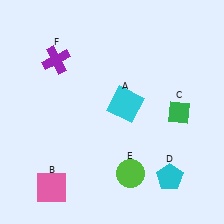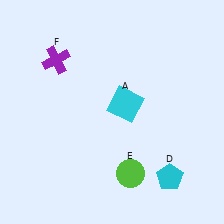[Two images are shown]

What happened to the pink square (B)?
The pink square (B) was removed in Image 2. It was in the bottom-left area of Image 1.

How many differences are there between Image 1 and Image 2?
There are 2 differences between the two images.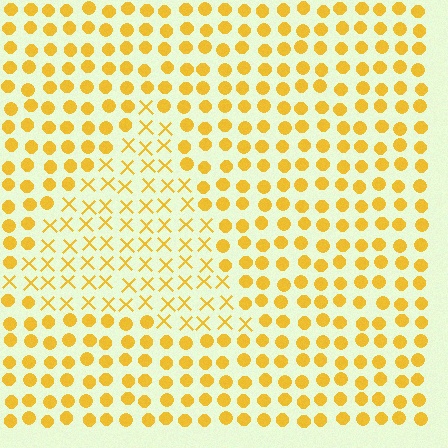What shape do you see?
I see a triangle.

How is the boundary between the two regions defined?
The boundary is defined by a change in element shape: X marks inside vs. circles outside. All elements share the same color and spacing.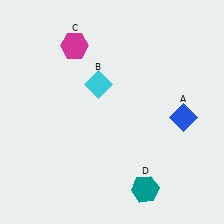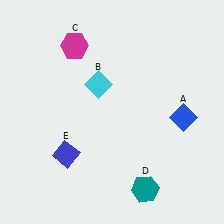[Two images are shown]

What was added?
A blue diamond (E) was added in Image 2.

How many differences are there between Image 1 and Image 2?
There is 1 difference between the two images.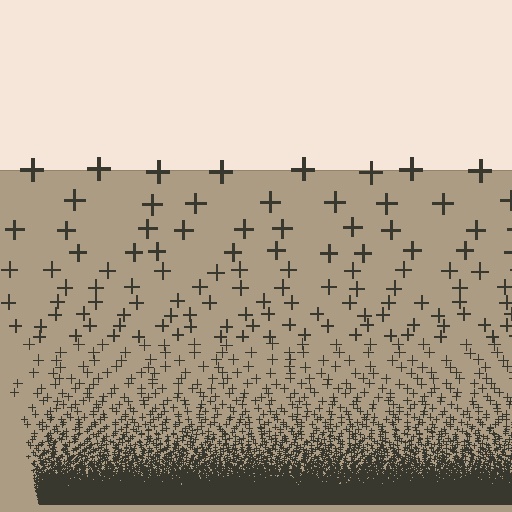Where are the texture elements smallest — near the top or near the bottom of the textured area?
Near the bottom.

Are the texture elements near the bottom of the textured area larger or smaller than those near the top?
Smaller. The gradient is inverted — elements near the bottom are smaller and denser.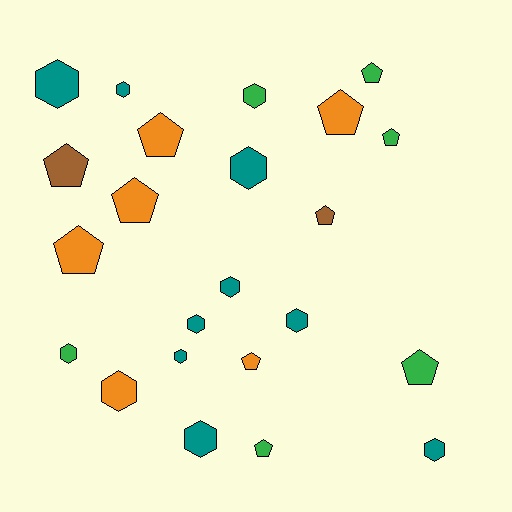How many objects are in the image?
There are 23 objects.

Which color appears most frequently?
Teal, with 9 objects.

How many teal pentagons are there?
There are no teal pentagons.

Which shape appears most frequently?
Hexagon, with 12 objects.